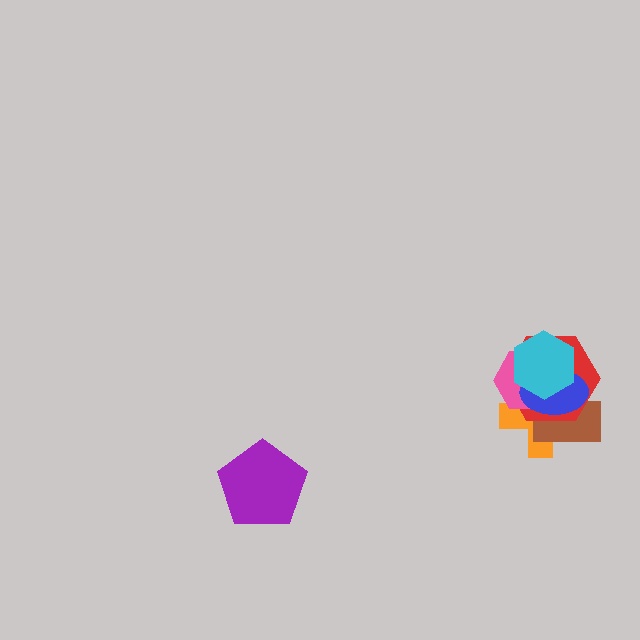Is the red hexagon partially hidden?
Yes, it is partially covered by another shape.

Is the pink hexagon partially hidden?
Yes, it is partially covered by another shape.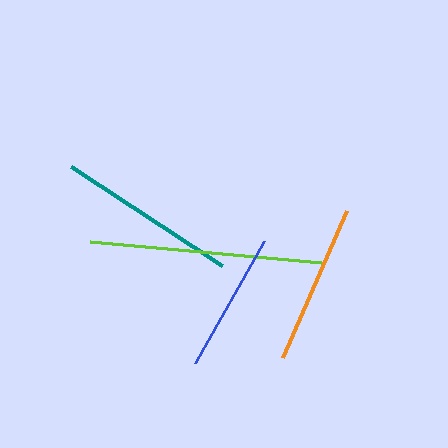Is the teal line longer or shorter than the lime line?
The lime line is longer than the teal line.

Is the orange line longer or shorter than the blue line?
The orange line is longer than the blue line.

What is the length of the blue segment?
The blue segment is approximately 140 pixels long.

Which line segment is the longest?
The lime line is the longest at approximately 233 pixels.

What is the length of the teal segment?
The teal segment is approximately 180 pixels long.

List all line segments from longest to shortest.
From longest to shortest: lime, teal, orange, blue.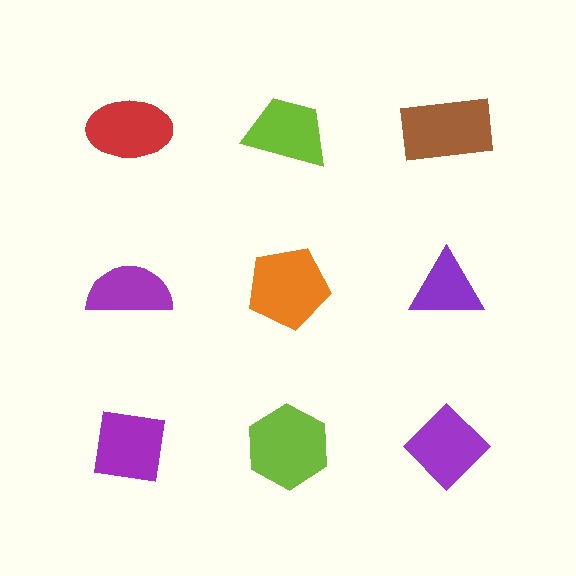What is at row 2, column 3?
A purple triangle.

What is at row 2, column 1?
A purple semicircle.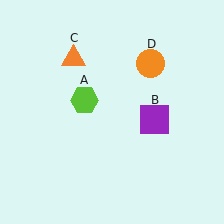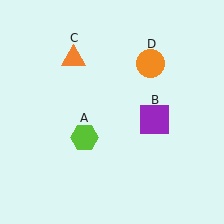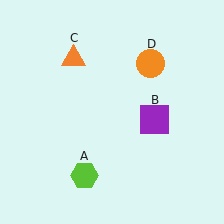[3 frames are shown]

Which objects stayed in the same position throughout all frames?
Purple square (object B) and orange triangle (object C) and orange circle (object D) remained stationary.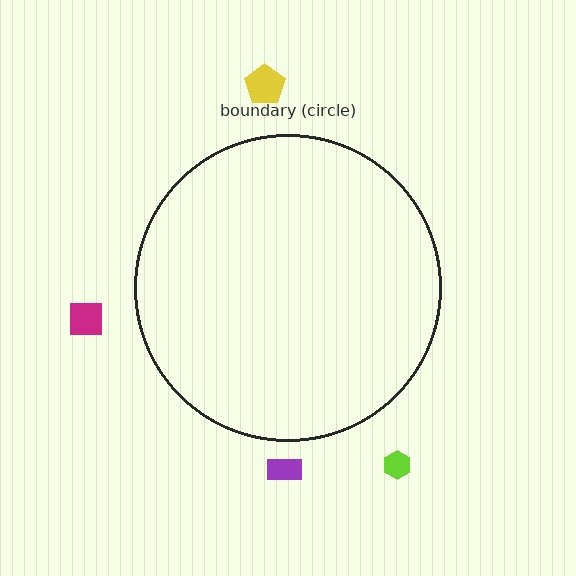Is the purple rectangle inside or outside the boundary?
Outside.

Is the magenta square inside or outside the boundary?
Outside.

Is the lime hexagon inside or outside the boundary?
Outside.